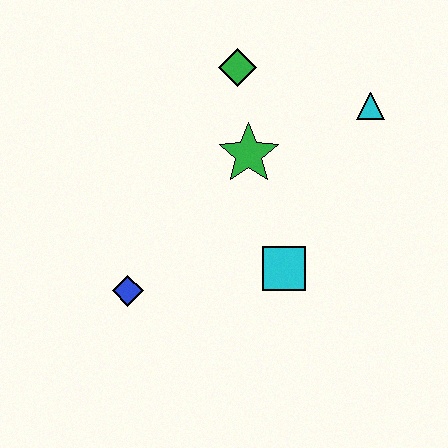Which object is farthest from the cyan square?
The green diamond is farthest from the cyan square.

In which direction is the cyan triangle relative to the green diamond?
The cyan triangle is to the right of the green diamond.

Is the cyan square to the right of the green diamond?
Yes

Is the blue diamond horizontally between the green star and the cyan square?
No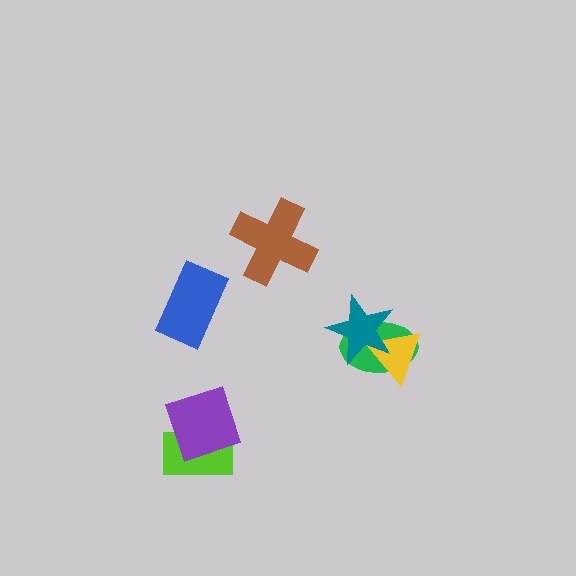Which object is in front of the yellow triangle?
The teal star is in front of the yellow triangle.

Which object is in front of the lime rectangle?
The purple square is in front of the lime rectangle.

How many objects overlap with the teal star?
2 objects overlap with the teal star.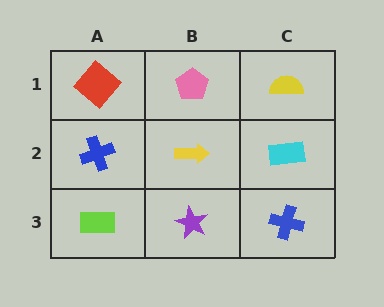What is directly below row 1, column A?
A blue cross.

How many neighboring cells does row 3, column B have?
3.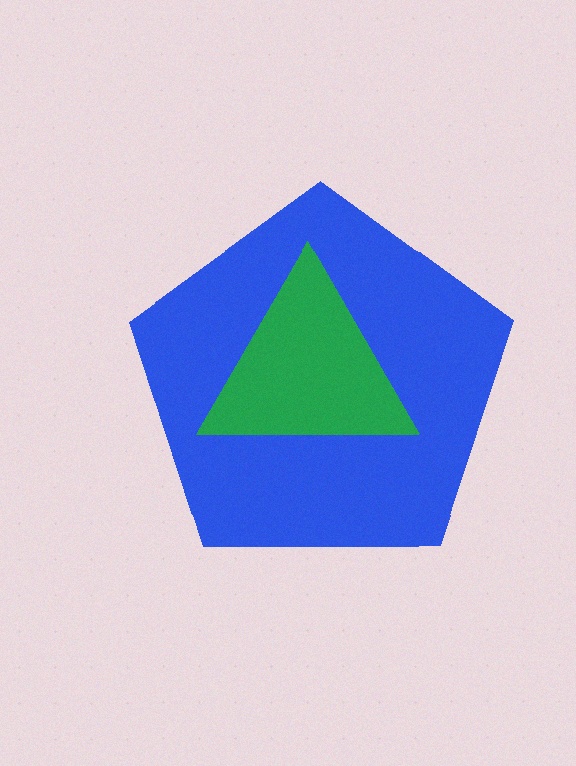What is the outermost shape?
The blue pentagon.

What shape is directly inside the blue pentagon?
The green triangle.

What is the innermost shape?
The green triangle.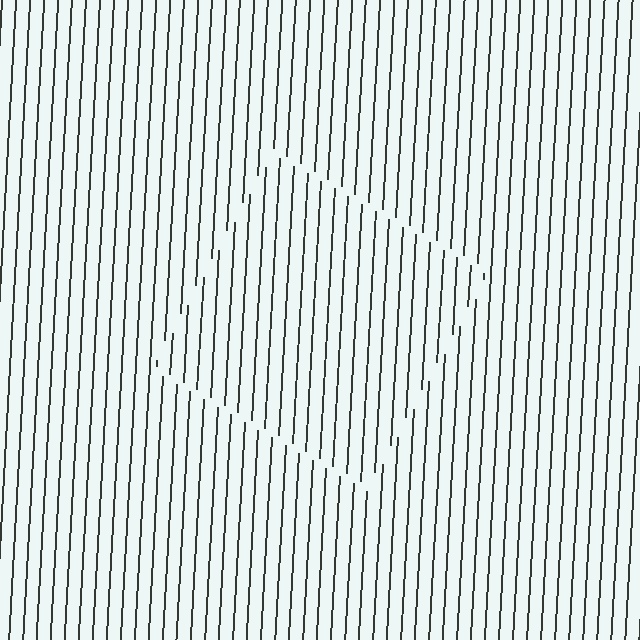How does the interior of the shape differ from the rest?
The interior of the shape contains the same grating, shifted by half a period — the contour is defined by the phase discontinuity where line-ends from the inner and outer gratings abut.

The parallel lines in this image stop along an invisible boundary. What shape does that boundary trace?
An illusory square. The interior of the shape contains the same grating, shifted by half a period — the contour is defined by the phase discontinuity where line-ends from the inner and outer gratings abut.